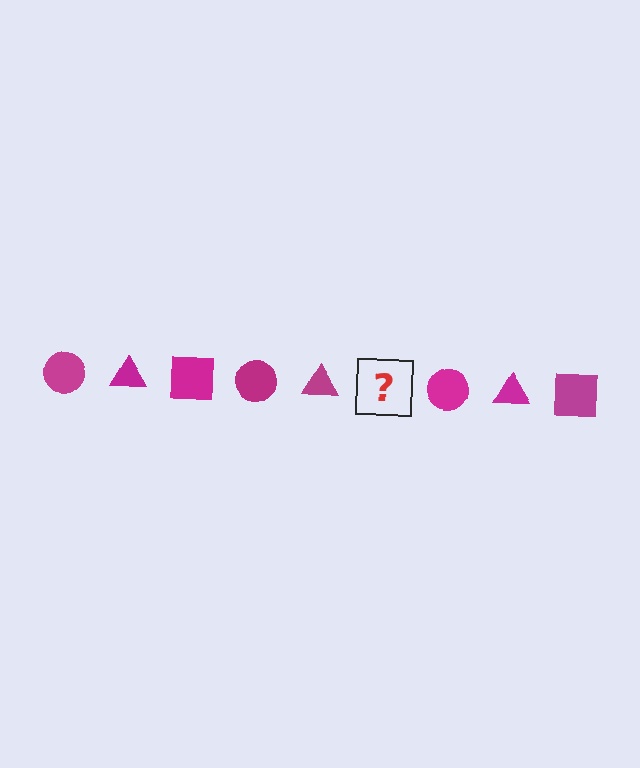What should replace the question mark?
The question mark should be replaced with a magenta square.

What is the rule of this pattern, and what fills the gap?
The rule is that the pattern cycles through circle, triangle, square shapes in magenta. The gap should be filled with a magenta square.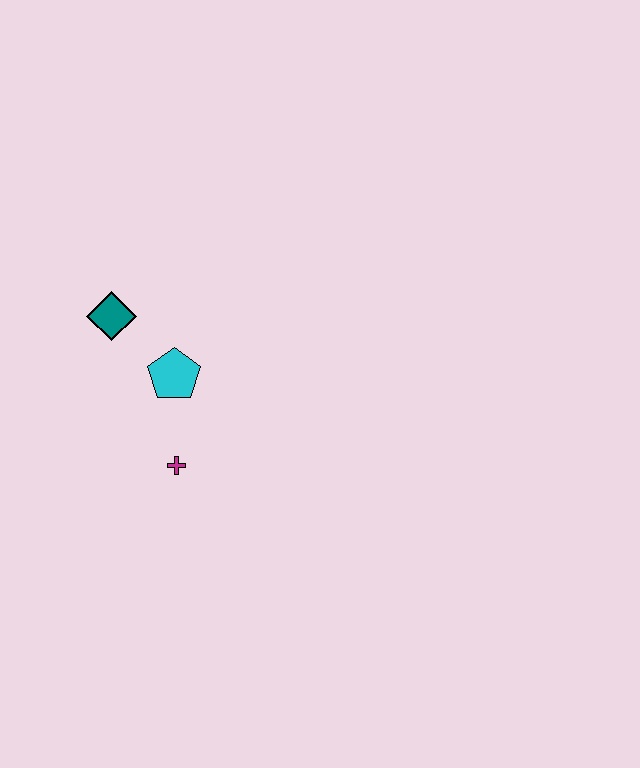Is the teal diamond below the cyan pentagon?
No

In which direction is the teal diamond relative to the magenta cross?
The teal diamond is above the magenta cross.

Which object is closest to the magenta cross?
The cyan pentagon is closest to the magenta cross.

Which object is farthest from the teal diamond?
The magenta cross is farthest from the teal diamond.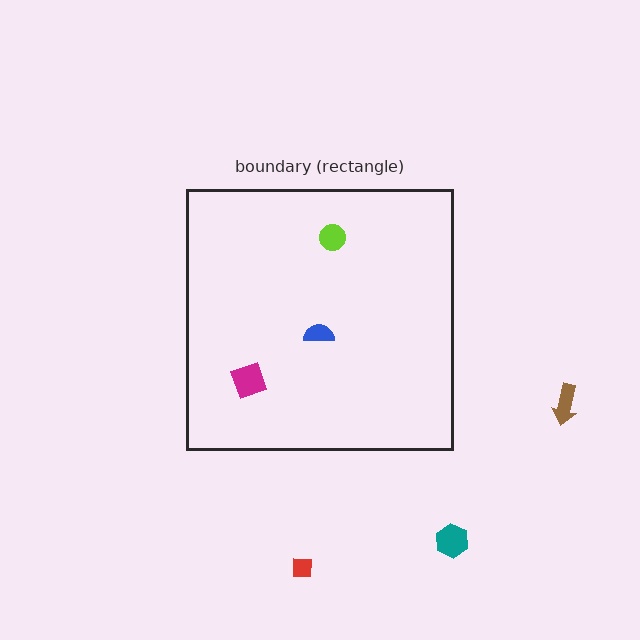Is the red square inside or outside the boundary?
Outside.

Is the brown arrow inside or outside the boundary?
Outside.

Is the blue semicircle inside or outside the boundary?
Inside.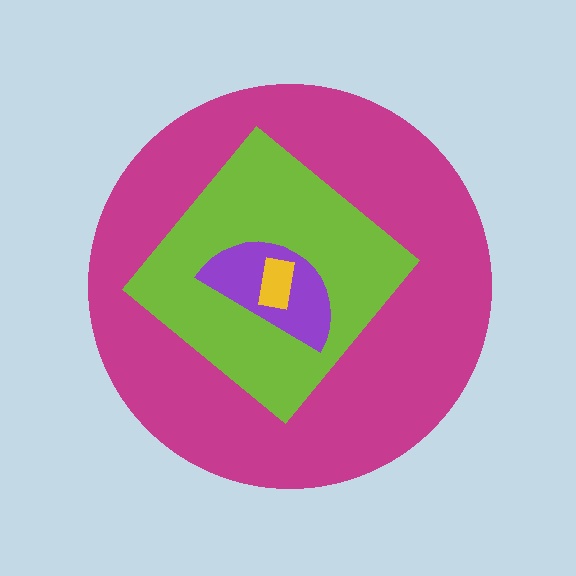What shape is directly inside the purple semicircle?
The yellow rectangle.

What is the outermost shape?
The magenta circle.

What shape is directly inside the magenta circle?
The lime diamond.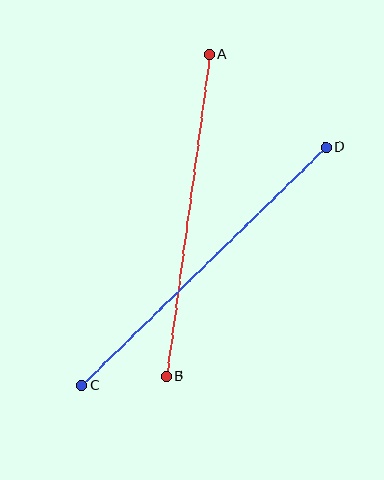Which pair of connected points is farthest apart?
Points C and D are farthest apart.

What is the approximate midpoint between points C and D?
The midpoint is at approximately (204, 266) pixels.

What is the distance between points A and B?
The distance is approximately 325 pixels.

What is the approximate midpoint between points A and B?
The midpoint is at approximately (188, 215) pixels.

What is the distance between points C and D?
The distance is approximately 341 pixels.